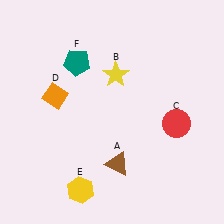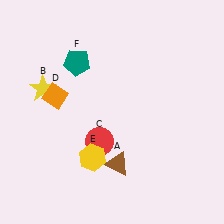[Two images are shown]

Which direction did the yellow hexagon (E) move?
The yellow hexagon (E) moved up.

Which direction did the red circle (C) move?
The red circle (C) moved left.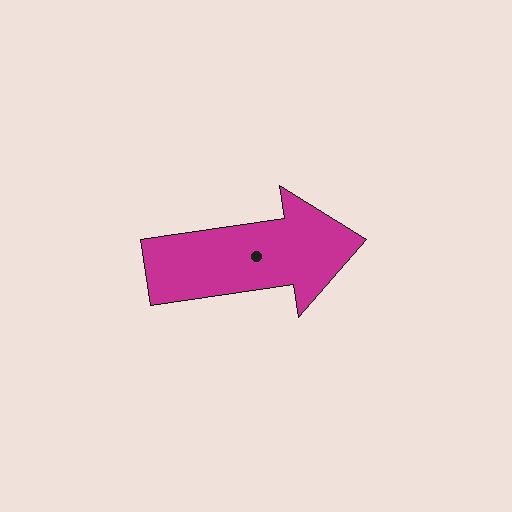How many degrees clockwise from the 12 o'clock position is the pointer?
Approximately 82 degrees.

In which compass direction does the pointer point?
East.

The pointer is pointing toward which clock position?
Roughly 3 o'clock.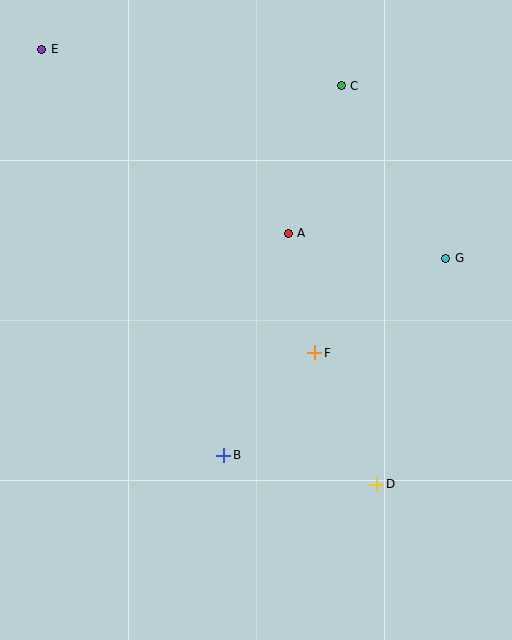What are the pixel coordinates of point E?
Point E is at (42, 49).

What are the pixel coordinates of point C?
Point C is at (341, 86).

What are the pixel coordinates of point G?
Point G is at (445, 258).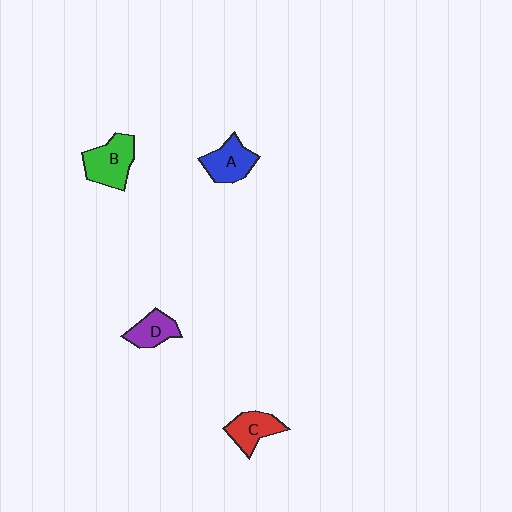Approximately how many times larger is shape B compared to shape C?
Approximately 1.4 times.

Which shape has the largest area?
Shape B (green).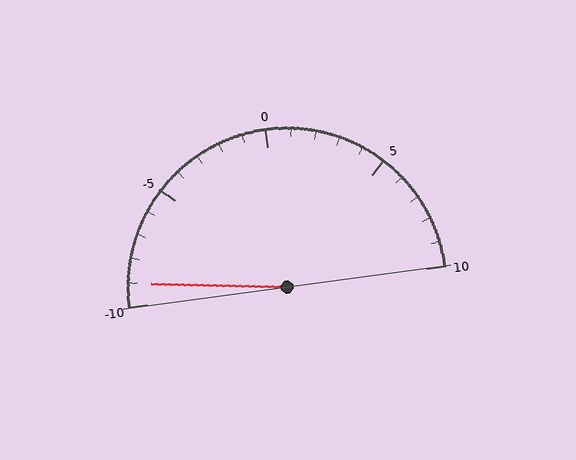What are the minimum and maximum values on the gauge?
The gauge ranges from -10 to 10.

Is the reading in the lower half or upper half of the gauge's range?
The reading is in the lower half of the range (-10 to 10).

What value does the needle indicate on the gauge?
The needle indicates approximately -9.